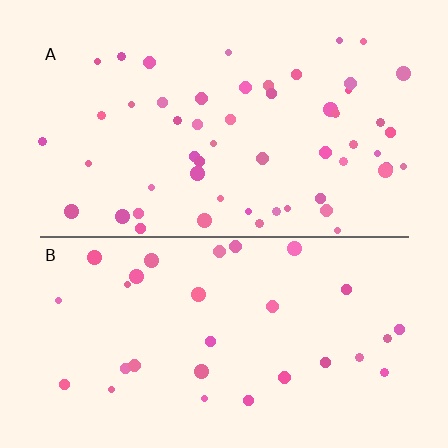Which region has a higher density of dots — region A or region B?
A (the top).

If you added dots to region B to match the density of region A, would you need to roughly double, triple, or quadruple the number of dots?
Approximately double.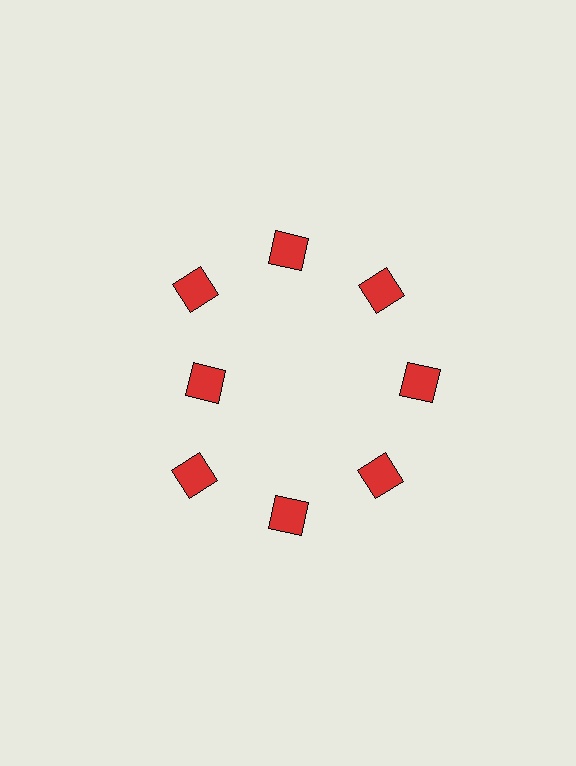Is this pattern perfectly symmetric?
No. The 8 red diamonds are arranged in a ring, but one element near the 9 o'clock position is pulled inward toward the center, breaking the 8-fold rotational symmetry.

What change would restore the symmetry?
The symmetry would be restored by moving it outward, back onto the ring so that all 8 diamonds sit at equal angles and equal distance from the center.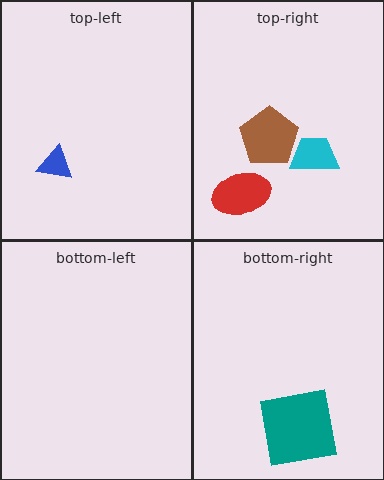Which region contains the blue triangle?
The top-left region.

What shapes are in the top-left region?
The blue triangle.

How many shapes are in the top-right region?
3.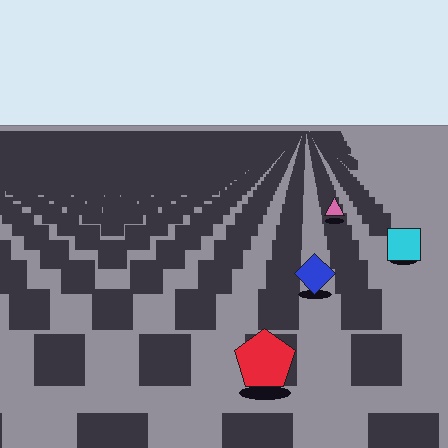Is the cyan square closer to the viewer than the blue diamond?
No. The blue diamond is closer — you can tell from the texture gradient: the ground texture is coarser near it.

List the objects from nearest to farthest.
From nearest to farthest: the red pentagon, the blue diamond, the cyan square, the pink triangle.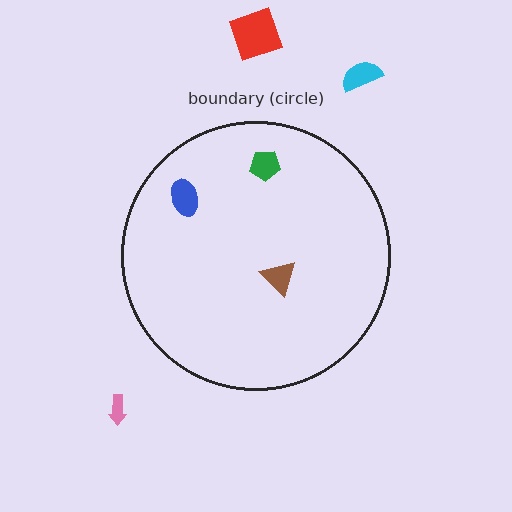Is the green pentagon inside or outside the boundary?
Inside.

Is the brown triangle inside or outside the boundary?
Inside.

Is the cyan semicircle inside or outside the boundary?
Outside.